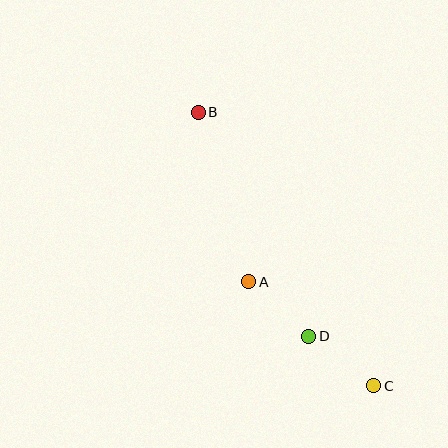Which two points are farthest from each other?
Points B and C are farthest from each other.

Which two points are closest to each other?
Points A and D are closest to each other.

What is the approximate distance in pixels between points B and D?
The distance between B and D is approximately 250 pixels.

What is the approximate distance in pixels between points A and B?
The distance between A and B is approximately 177 pixels.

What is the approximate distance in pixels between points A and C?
The distance between A and C is approximately 162 pixels.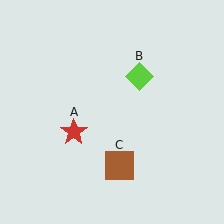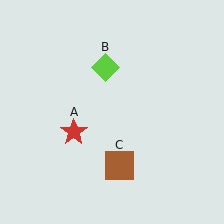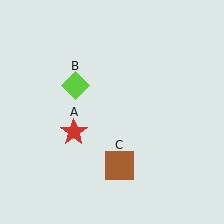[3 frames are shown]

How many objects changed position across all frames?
1 object changed position: lime diamond (object B).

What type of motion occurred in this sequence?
The lime diamond (object B) rotated counterclockwise around the center of the scene.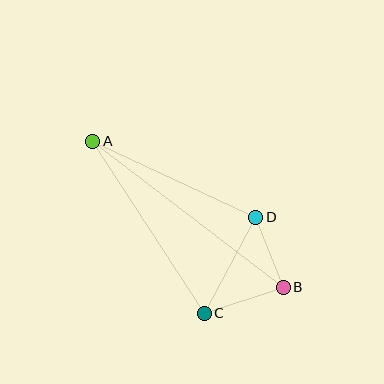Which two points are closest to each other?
Points B and D are closest to each other.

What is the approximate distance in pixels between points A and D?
The distance between A and D is approximately 180 pixels.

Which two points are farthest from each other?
Points A and B are farthest from each other.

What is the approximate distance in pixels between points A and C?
The distance between A and C is approximately 205 pixels.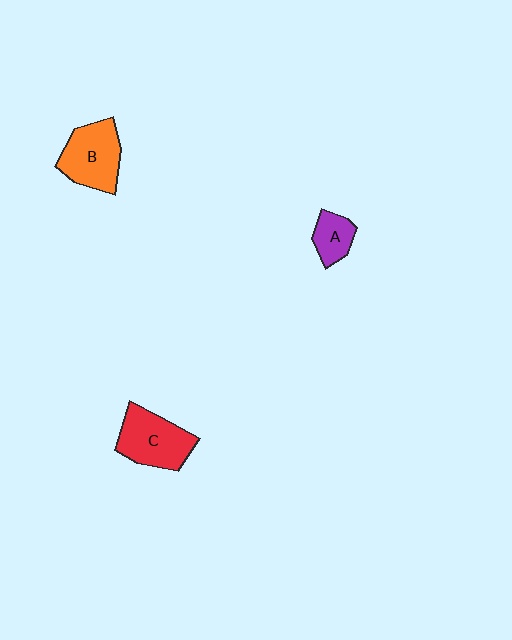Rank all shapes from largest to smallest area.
From largest to smallest: C (red), B (orange), A (purple).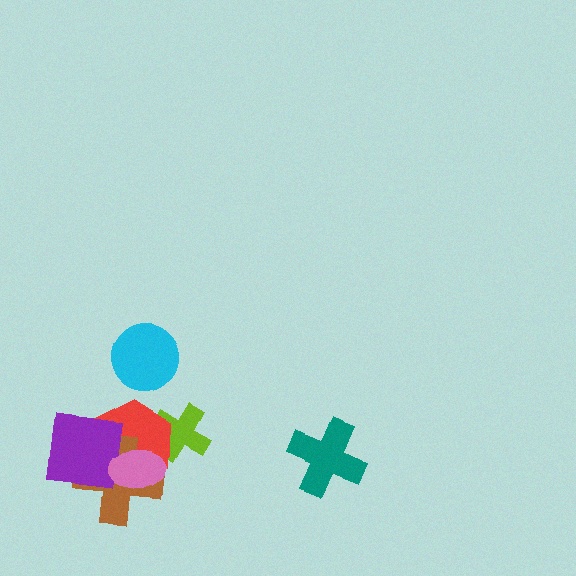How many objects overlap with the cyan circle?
0 objects overlap with the cyan circle.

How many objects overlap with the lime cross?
1 object overlaps with the lime cross.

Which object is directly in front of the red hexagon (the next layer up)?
The brown cross is directly in front of the red hexagon.